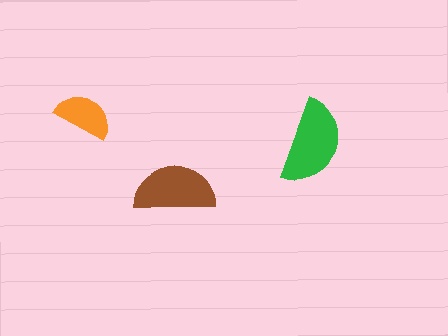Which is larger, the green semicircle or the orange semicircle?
The green one.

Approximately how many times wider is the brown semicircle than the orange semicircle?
About 1.5 times wider.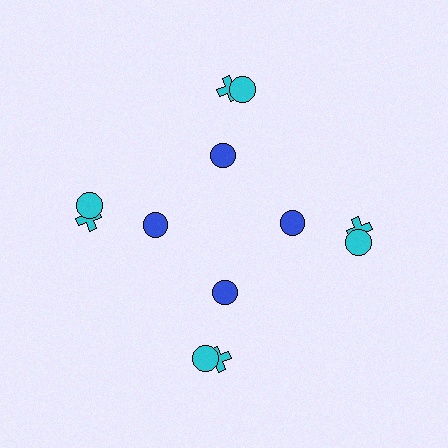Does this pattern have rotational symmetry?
Yes, this pattern has 4-fold rotational symmetry. It looks the same after rotating 90 degrees around the center.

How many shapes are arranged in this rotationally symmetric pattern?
There are 12 shapes, arranged in 4 groups of 3.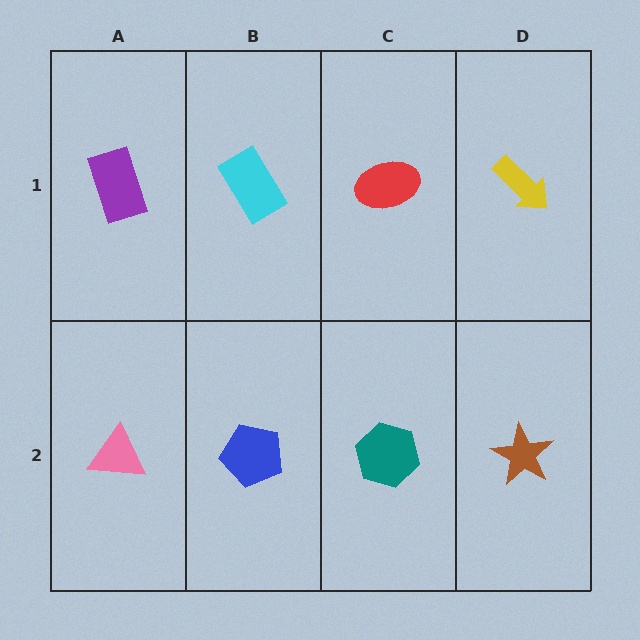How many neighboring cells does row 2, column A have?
2.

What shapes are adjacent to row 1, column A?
A pink triangle (row 2, column A), a cyan rectangle (row 1, column B).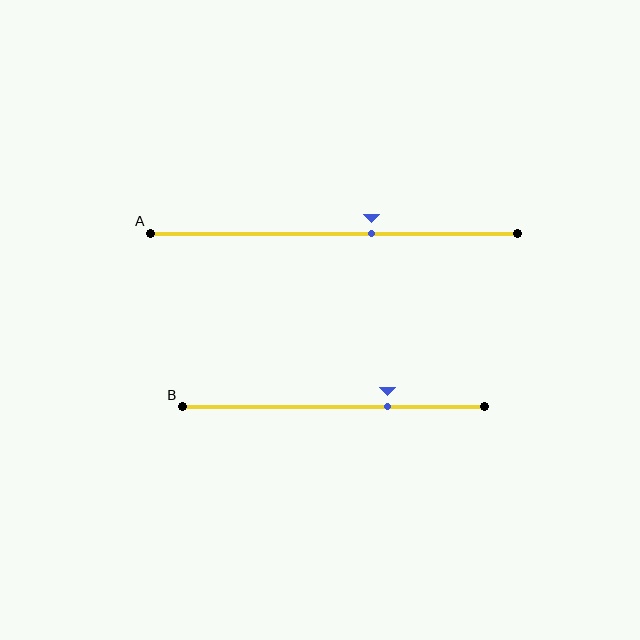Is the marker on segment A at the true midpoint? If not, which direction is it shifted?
No, the marker on segment A is shifted to the right by about 10% of the segment length.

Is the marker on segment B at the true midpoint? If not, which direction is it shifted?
No, the marker on segment B is shifted to the right by about 18% of the segment length.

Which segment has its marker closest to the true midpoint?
Segment A has its marker closest to the true midpoint.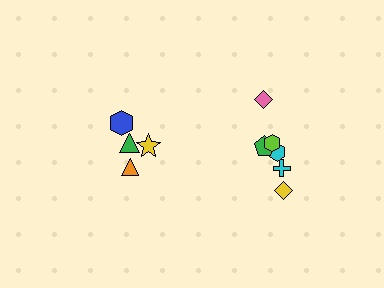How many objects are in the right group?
There are 6 objects.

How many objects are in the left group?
There are 4 objects.